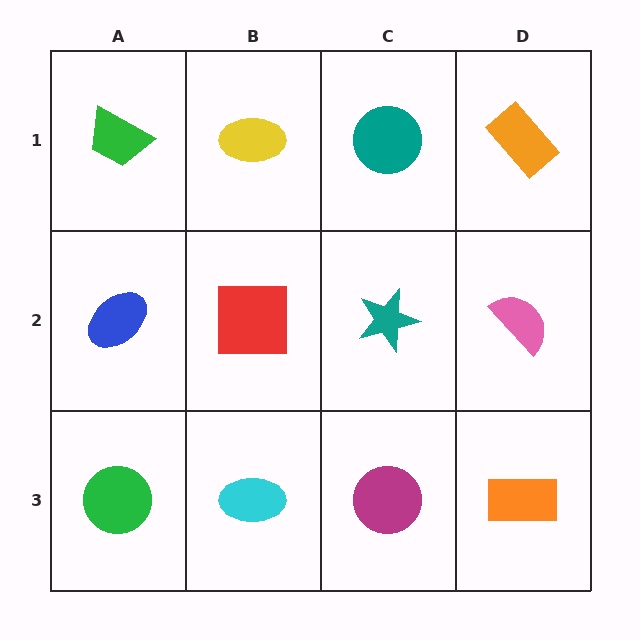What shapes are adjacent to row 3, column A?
A blue ellipse (row 2, column A), a cyan ellipse (row 3, column B).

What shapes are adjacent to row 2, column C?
A teal circle (row 1, column C), a magenta circle (row 3, column C), a red square (row 2, column B), a pink semicircle (row 2, column D).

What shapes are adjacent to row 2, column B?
A yellow ellipse (row 1, column B), a cyan ellipse (row 3, column B), a blue ellipse (row 2, column A), a teal star (row 2, column C).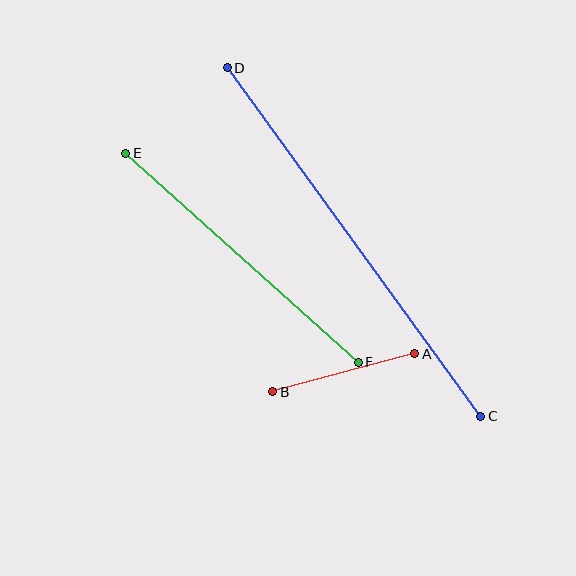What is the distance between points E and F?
The distance is approximately 313 pixels.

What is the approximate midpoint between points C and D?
The midpoint is at approximately (354, 242) pixels.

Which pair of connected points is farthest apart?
Points C and D are farthest apart.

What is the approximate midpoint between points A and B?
The midpoint is at approximately (344, 373) pixels.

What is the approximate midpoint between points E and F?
The midpoint is at approximately (242, 258) pixels.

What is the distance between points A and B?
The distance is approximately 147 pixels.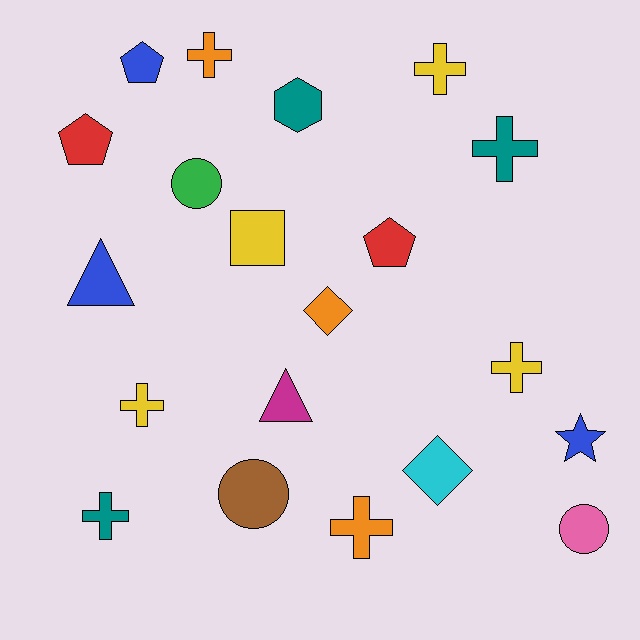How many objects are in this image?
There are 20 objects.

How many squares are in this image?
There is 1 square.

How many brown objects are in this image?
There is 1 brown object.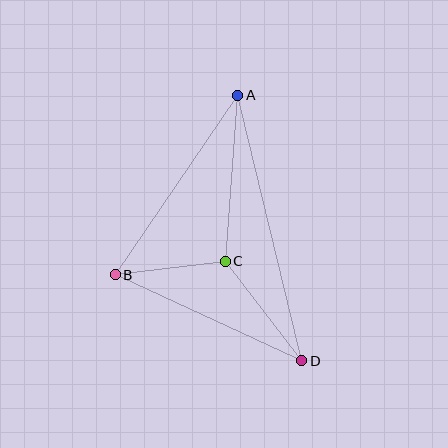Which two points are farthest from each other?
Points A and D are farthest from each other.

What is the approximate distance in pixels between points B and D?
The distance between B and D is approximately 205 pixels.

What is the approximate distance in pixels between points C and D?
The distance between C and D is approximately 126 pixels.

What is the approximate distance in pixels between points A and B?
The distance between A and B is approximately 217 pixels.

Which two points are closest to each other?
Points B and C are closest to each other.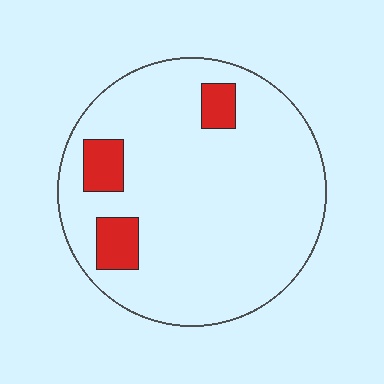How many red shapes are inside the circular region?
3.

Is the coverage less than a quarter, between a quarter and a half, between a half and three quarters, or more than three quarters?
Less than a quarter.